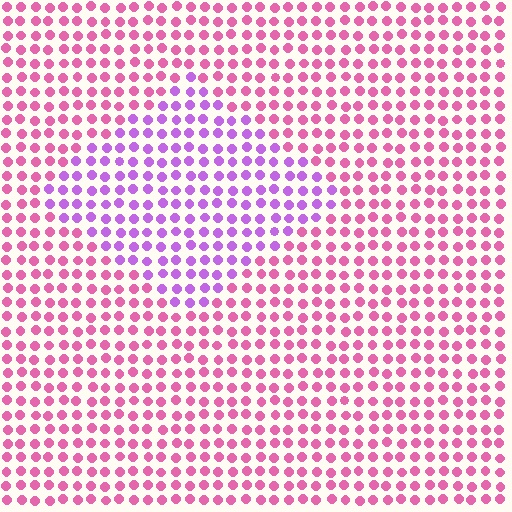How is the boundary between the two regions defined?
The boundary is defined purely by a slight shift in hue (about 43 degrees). Spacing, size, and orientation are identical on both sides.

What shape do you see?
I see a diamond.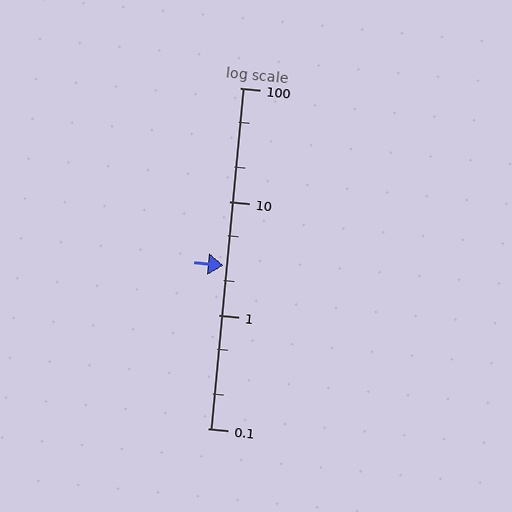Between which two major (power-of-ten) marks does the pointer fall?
The pointer is between 1 and 10.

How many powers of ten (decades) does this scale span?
The scale spans 3 decades, from 0.1 to 100.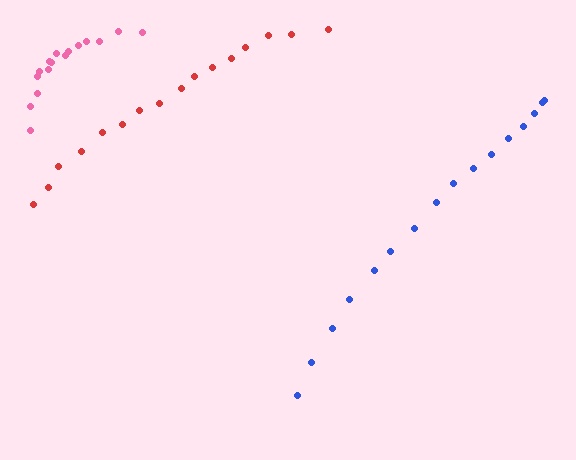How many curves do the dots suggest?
There are 3 distinct paths.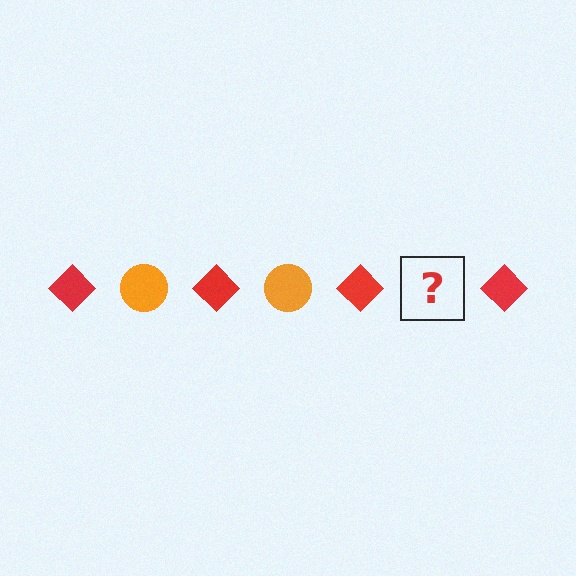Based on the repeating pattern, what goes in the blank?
The blank should be an orange circle.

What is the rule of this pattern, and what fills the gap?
The rule is that the pattern alternates between red diamond and orange circle. The gap should be filled with an orange circle.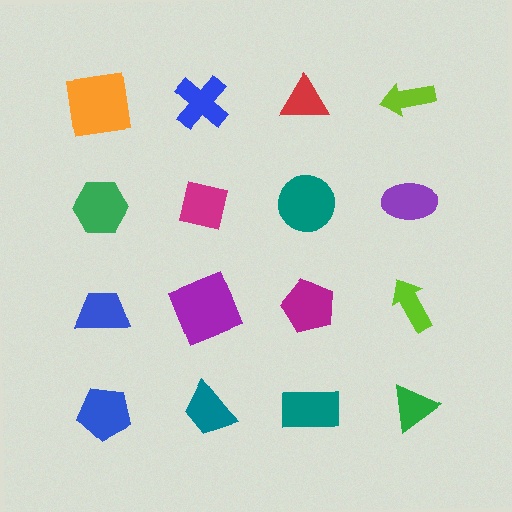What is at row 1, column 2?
A blue cross.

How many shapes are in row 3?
4 shapes.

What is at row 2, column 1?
A green hexagon.